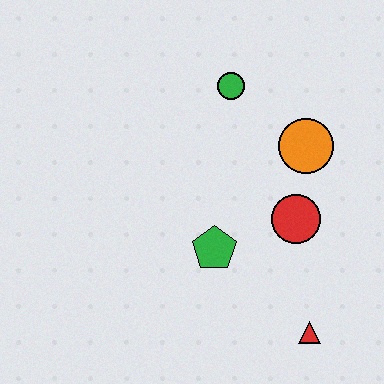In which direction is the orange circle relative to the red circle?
The orange circle is above the red circle.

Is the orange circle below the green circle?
Yes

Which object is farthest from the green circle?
The red triangle is farthest from the green circle.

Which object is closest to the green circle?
The orange circle is closest to the green circle.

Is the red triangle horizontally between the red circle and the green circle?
No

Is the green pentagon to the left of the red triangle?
Yes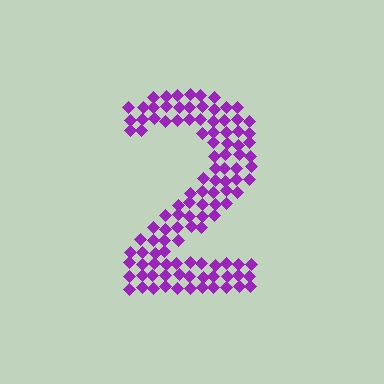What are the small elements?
The small elements are diamonds.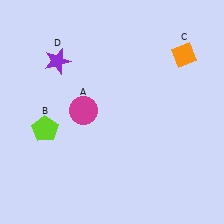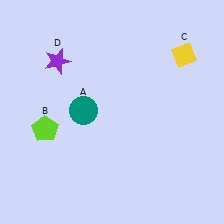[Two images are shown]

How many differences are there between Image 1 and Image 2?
There are 2 differences between the two images.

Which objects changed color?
A changed from magenta to teal. C changed from orange to yellow.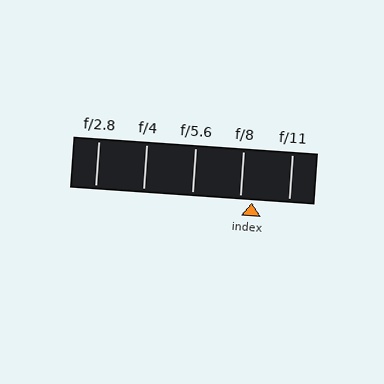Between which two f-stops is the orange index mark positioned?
The index mark is between f/8 and f/11.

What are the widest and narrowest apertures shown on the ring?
The widest aperture shown is f/2.8 and the narrowest is f/11.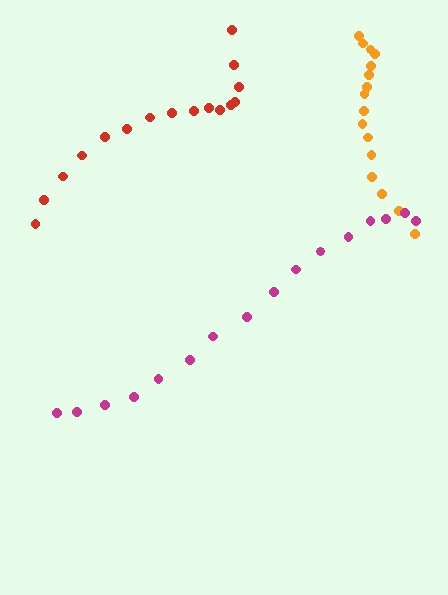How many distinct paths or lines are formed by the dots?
There are 3 distinct paths.